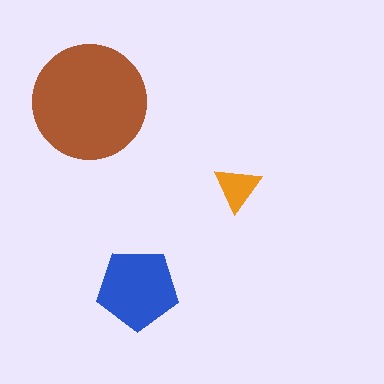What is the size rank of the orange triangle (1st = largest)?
3rd.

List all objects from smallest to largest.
The orange triangle, the blue pentagon, the brown circle.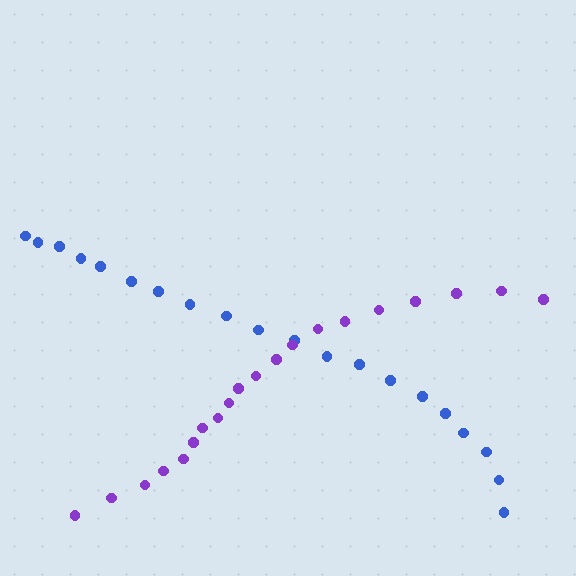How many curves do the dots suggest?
There are 2 distinct paths.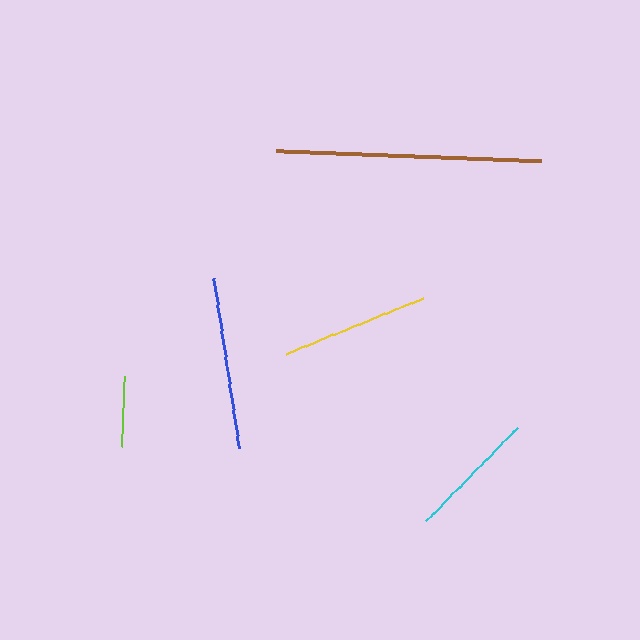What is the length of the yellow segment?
The yellow segment is approximately 148 pixels long.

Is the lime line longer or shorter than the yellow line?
The yellow line is longer than the lime line.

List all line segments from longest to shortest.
From longest to shortest: brown, blue, yellow, cyan, lime.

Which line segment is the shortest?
The lime line is the shortest at approximately 70 pixels.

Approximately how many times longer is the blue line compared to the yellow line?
The blue line is approximately 1.2 times the length of the yellow line.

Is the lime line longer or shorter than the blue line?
The blue line is longer than the lime line.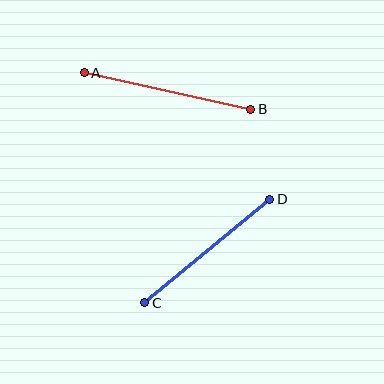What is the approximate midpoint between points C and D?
The midpoint is at approximately (207, 251) pixels.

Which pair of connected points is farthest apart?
Points A and B are farthest apart.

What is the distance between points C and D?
The distance is approximately 163 pixels.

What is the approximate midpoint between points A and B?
The midpoint is at approximately (167, 91) pixels.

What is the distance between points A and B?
The distance is approximately 170 pixels.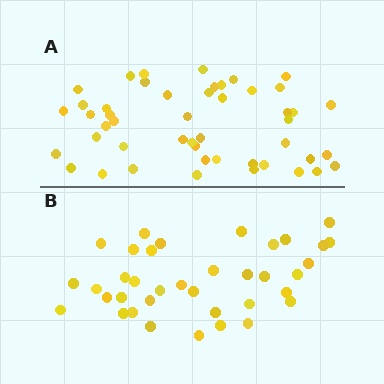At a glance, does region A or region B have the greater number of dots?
Region A (the top region) has more dots.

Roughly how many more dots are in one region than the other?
Region A has roughly 12 or so more dots than region B.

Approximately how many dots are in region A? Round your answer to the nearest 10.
About 50 dots. (The exact count is 48, which rounds to 50.)